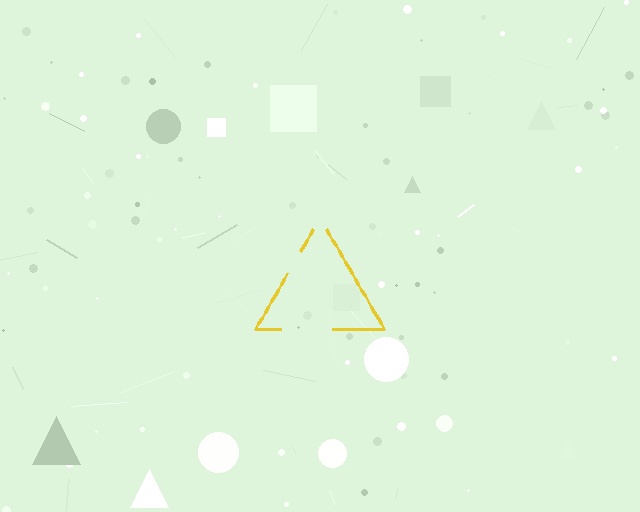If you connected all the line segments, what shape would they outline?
They would outline a triangle.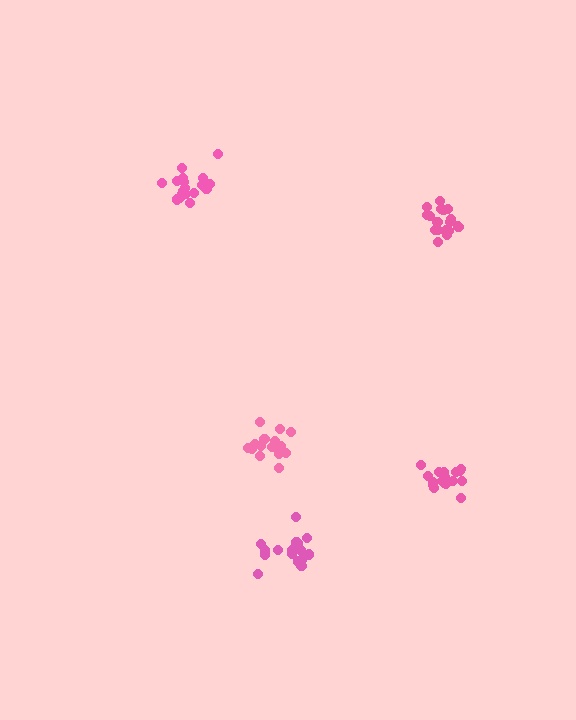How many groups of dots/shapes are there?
There are 5 groups.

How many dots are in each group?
Group 1: 17 dots, Group 2: 19 dots, Group 3: 15 dots, Group 4: 17 dots, Group 5: 20 dots (88 total).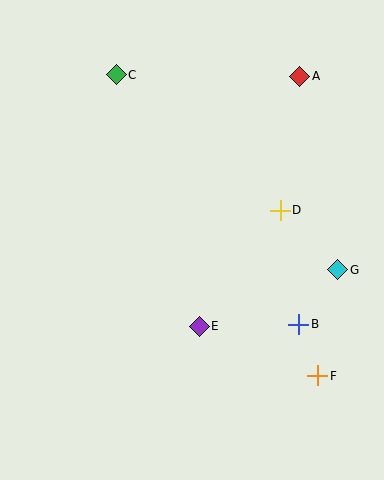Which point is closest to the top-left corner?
Point C is closest to the top-left corner.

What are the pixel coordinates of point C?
Point C is at (116, 75).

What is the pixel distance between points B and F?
The distance between B and F is 55 pixels.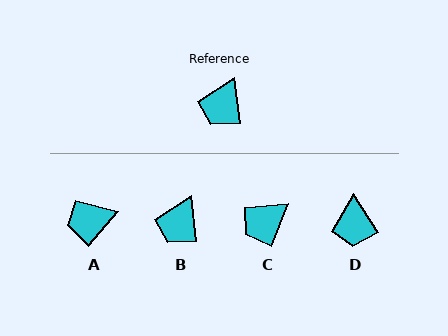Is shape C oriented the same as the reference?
No, it is off by about 28 degrees.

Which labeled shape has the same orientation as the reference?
B.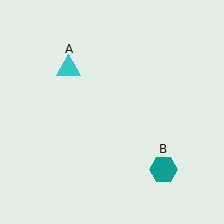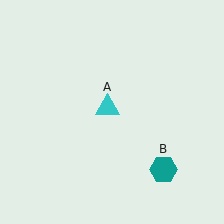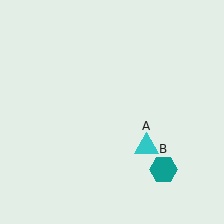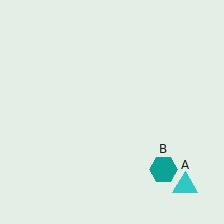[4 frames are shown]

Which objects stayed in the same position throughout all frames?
Teal hexagon (object B) remained stationary.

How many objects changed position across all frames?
1 object changed position: cyan triangle (object A).